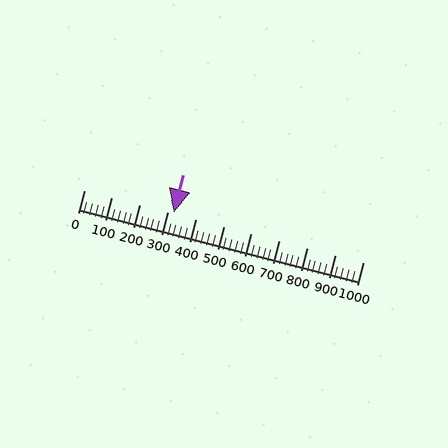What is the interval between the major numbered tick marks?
The major tick marks are spaced 100 units apart.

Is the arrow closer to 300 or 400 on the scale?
The arrow is closer to 300.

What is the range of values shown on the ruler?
The ruler shows values from 0 to 1000.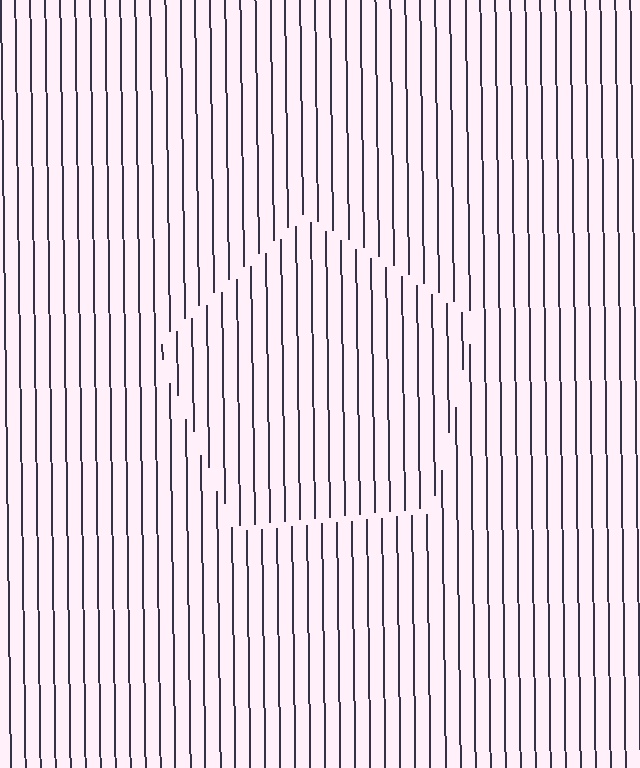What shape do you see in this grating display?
An illusory pentagon. The interior of the shape contains the same grating, shifted by half a period — the contour is defined by the phase discontinuity where line-ends from the inner and outer gratings abut.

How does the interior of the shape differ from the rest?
The interior of the shape contains the same grating, shifted by half a period — the contour is defined by the phase discontinuity where line-ends from the inner and outer gratings abut.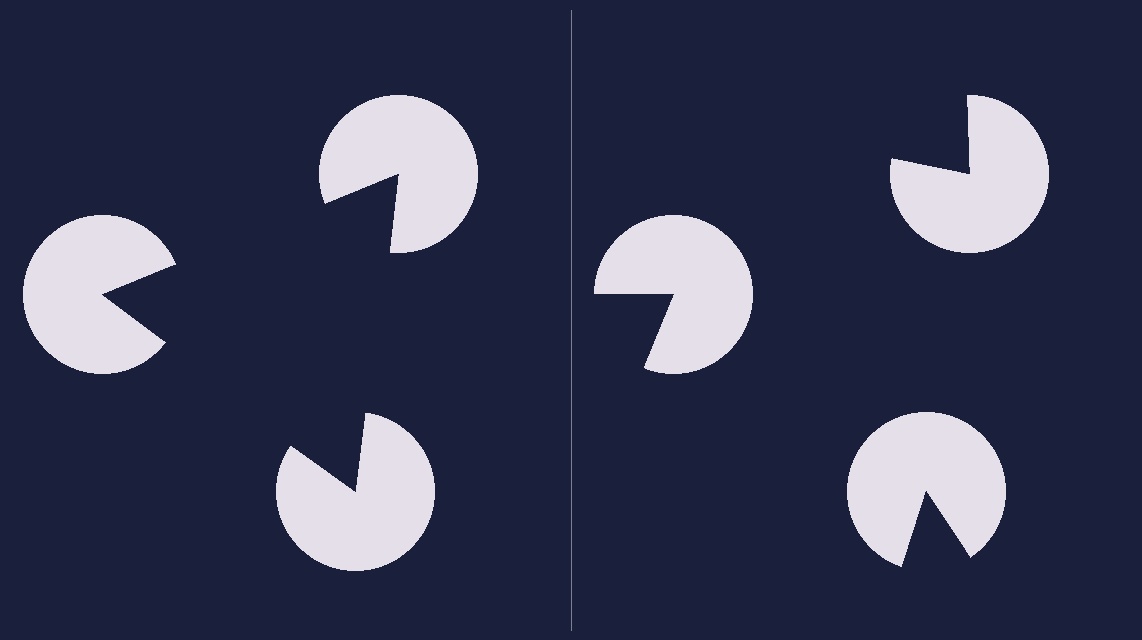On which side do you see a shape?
An illusory triangle appears on the left side. On the right side the wedge cuts are rotated, so no coherent shape forms.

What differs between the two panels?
The pac-man discs are positioned identically on both sides; only the wedge orientations differ. On the left they align to a triangle; on the right they are misaligned.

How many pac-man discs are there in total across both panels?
6 — 3 on each side.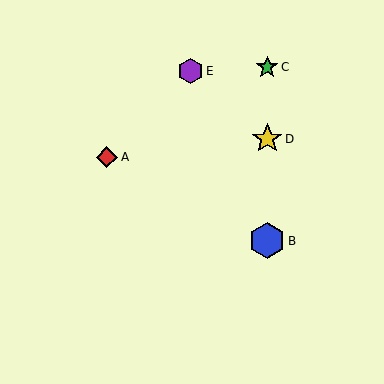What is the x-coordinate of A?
Object A is at x≈107.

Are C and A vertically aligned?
No, C is at x≈267 and A is at x≈107.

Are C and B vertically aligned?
Yes, both are at x≈267.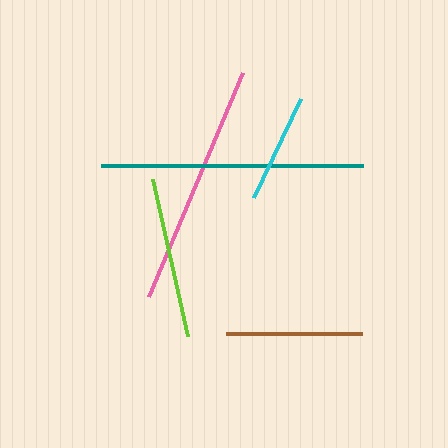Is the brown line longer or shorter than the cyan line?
The brown line is longer than the cyan line.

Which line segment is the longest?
The teal line is the longest at approximately 262 pixels.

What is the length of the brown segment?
The brown segment is approximately 136 pixels long.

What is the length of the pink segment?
The pink segment is approximately 243 pixels long.